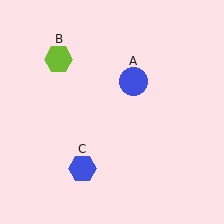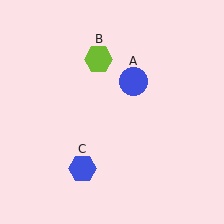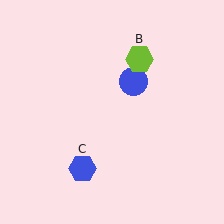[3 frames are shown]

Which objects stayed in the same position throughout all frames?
Blue circle (object A) and blue hexagon (object C) remained stationary.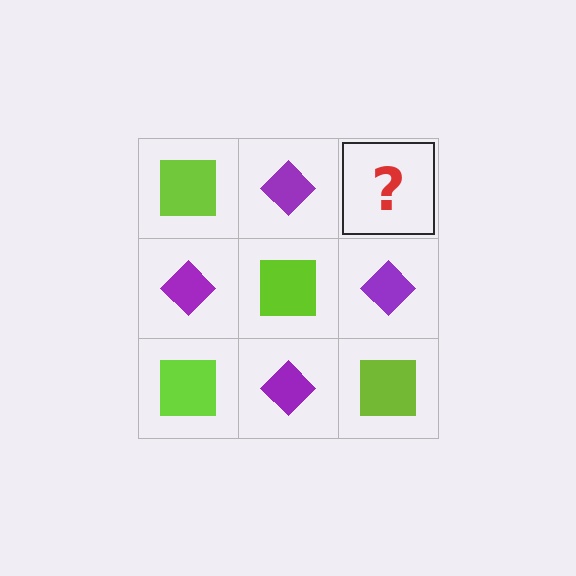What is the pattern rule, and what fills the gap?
The rule is that it alternates lime square and purple diamond in a checkerboard pattern. The gap should be filled with a lime square.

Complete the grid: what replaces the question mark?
The question mark should be replaced with a lime square.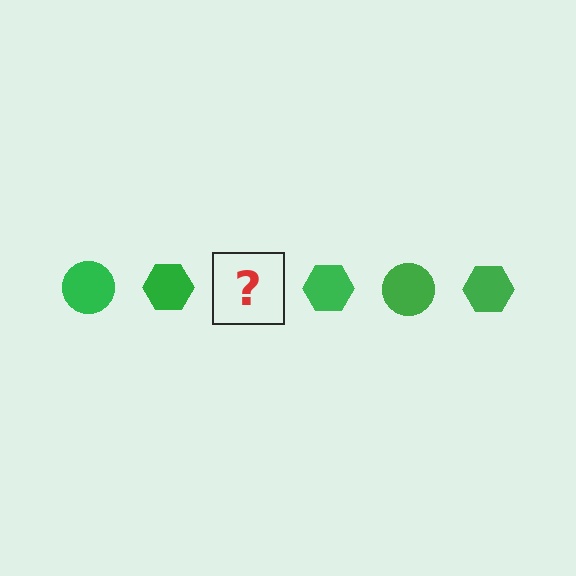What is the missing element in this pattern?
The missing element is a green circle.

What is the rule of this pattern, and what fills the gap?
The rule is that the pattern cycles through circle, hexagon shapes in green. The gap should be filled with a green circle.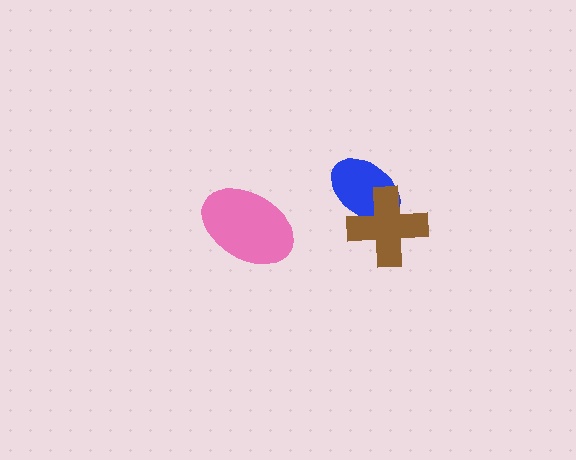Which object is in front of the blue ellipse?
The brown cross is in front of the blue ellipse.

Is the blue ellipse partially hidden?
Yes, it is partially covered by another shape.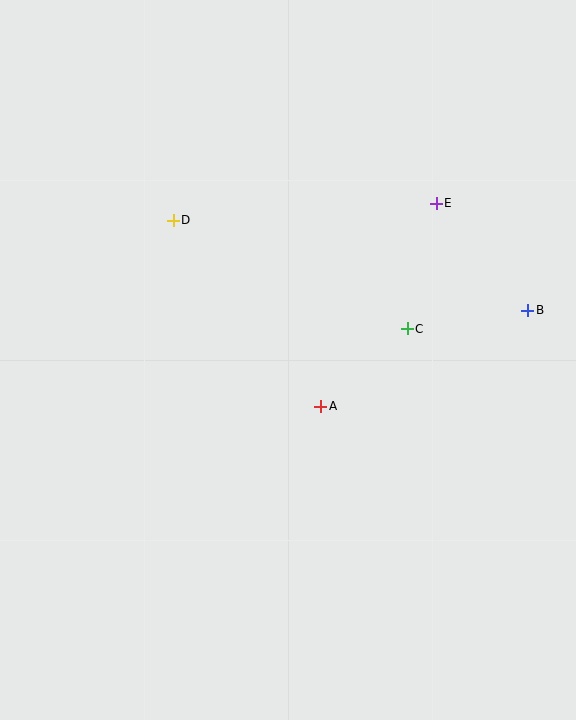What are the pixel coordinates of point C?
Point C is at (407, 329).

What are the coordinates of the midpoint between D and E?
The midpoint between D and E is at (305, 212).